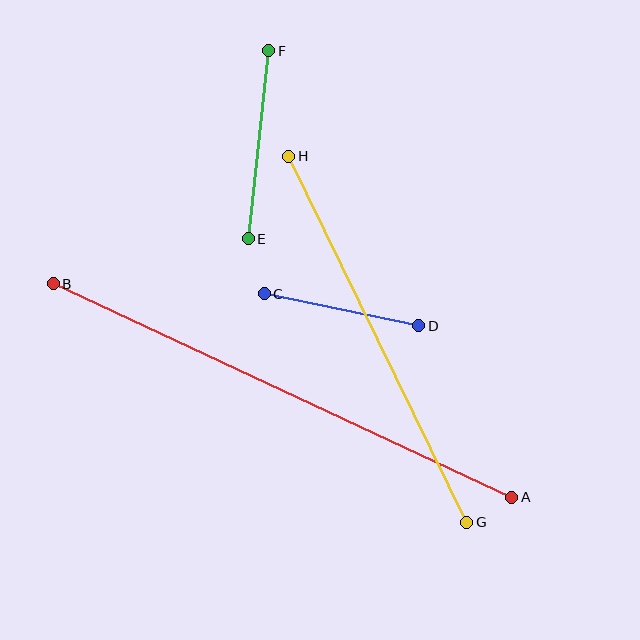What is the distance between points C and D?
The distance is approximately 158 pixels.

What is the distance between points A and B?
The distance is approximately 506 pixels.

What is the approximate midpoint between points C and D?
The midpoint is at approximately (342, 310) pixels.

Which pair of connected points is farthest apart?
Points A and B are farthest apart.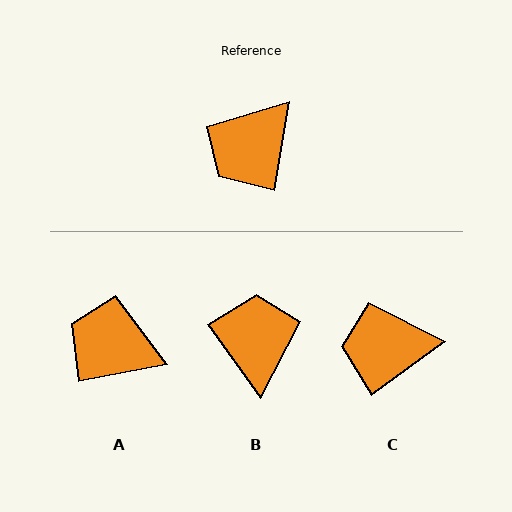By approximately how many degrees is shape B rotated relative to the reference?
Approximately 135 degrees clockwise.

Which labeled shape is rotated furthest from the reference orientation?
B, about 135 degrees away.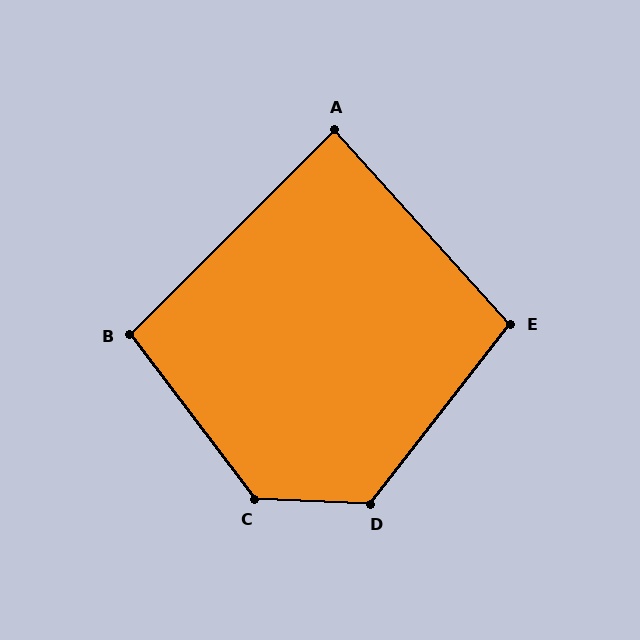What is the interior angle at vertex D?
Approximately 126 degrees (obtuse).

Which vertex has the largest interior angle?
C, at approximately 130 degrees.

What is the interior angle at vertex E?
Approximately 100 degrees (obtuse).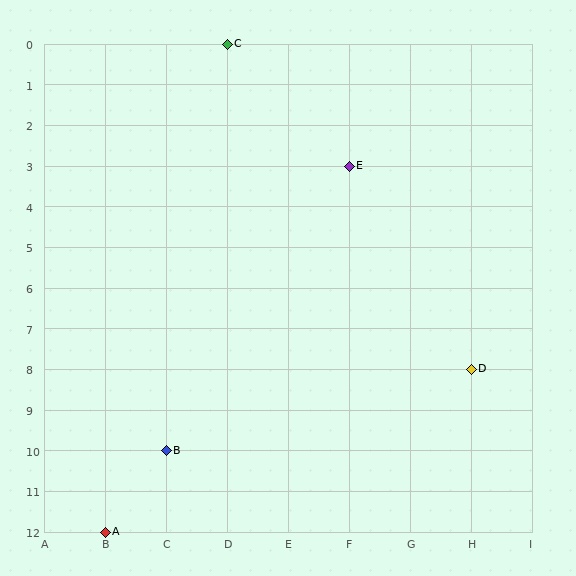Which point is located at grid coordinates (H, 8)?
Point D is at (H, 8).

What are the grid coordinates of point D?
Point D is at grid coordinates (H, 8).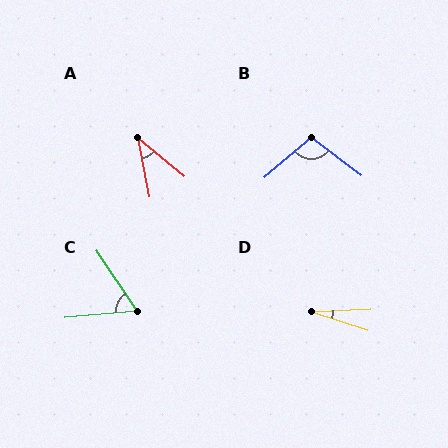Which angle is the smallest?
D, at approximately 21 degrees.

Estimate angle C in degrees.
Approximately 61 degrees.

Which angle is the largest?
B, at approximately 103 degrees.